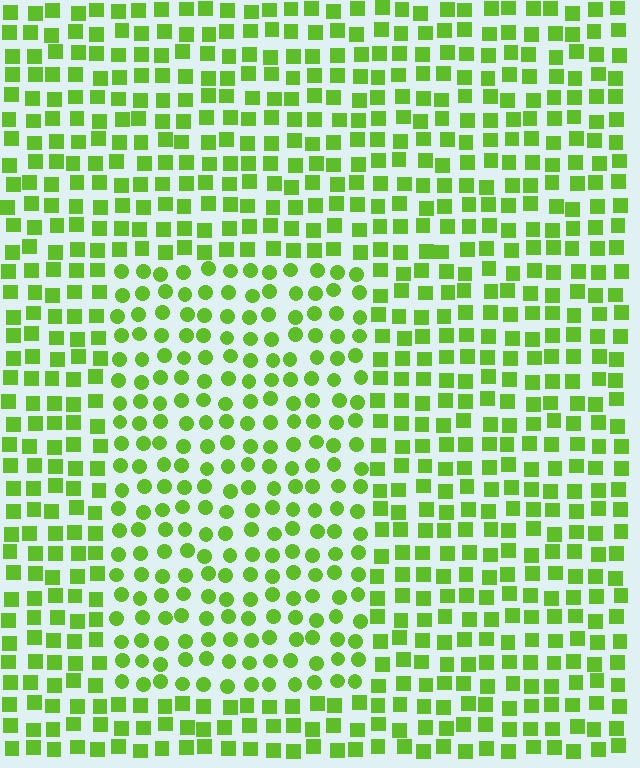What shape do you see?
I see a rectangle.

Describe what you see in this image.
The image is filled with small lime elements arranged in a uniform grid. A rectangle-shaped region contains circles, while the surrounding area contains squares. The boundary is defined purely by the change in element shape.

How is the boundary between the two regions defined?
The boundary is defined by a change in element shape: circles inside vs. squares outside. All elements share the same color and spacing.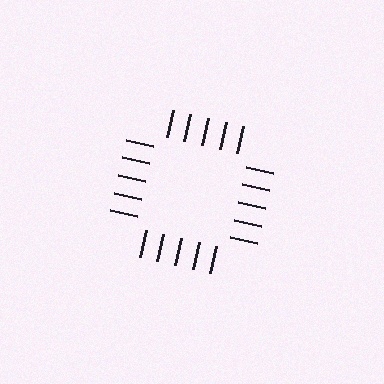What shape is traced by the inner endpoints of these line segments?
An illusory square — the line segments terminate on its edges but no continuous stroke is drawn.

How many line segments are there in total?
20 — 5 along each of the 4 edges.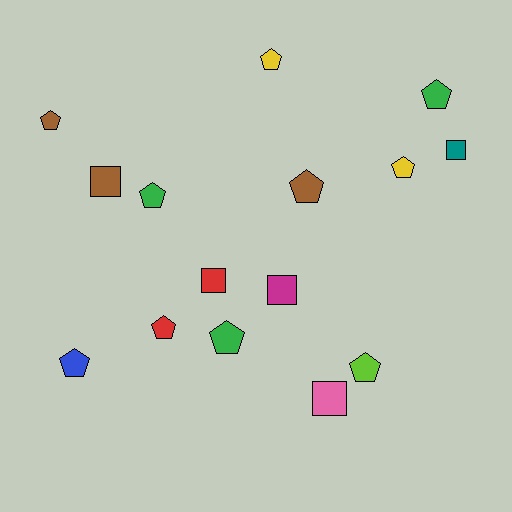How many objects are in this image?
There are 15 objects.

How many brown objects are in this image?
There are 3 brown objects.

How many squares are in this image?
There are 5 squares.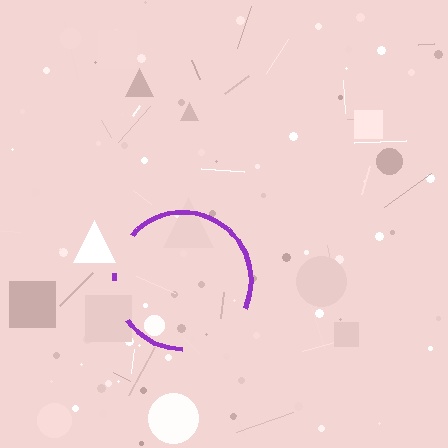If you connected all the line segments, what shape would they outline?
They would outline a circle.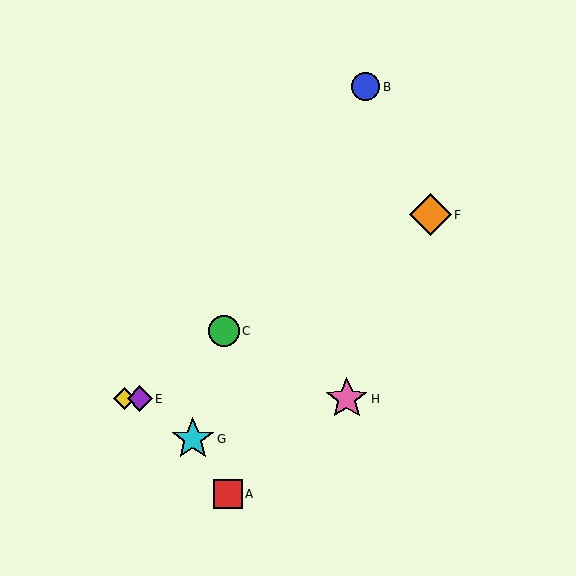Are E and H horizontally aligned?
Yes, both are at y≈399.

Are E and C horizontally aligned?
No, E is at y≈399 and C is at y≈331.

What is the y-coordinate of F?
Object F is at y≈215.